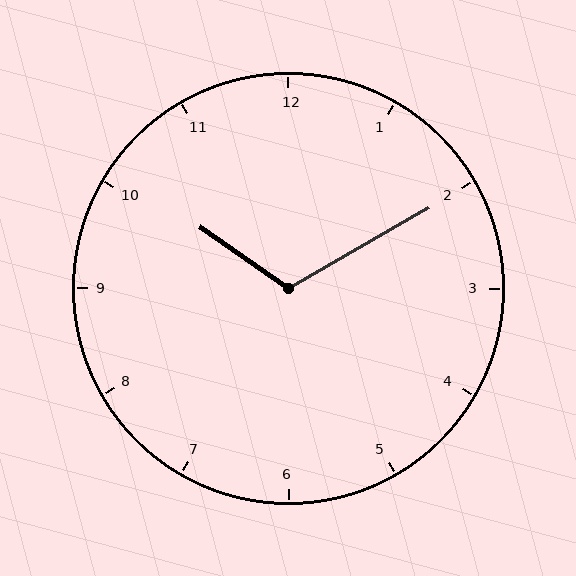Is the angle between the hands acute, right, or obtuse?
It is obtuse.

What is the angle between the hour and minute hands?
Approximately 115 degrees.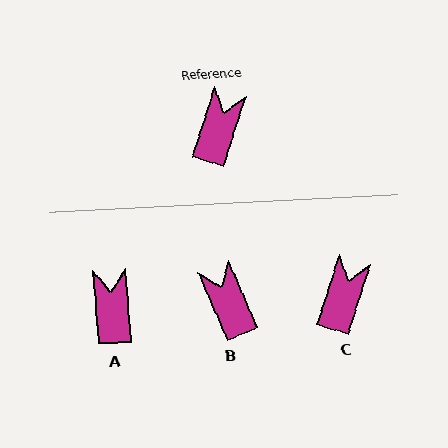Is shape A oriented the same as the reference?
No, it is off by about 21 degrees.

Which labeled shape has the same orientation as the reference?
C.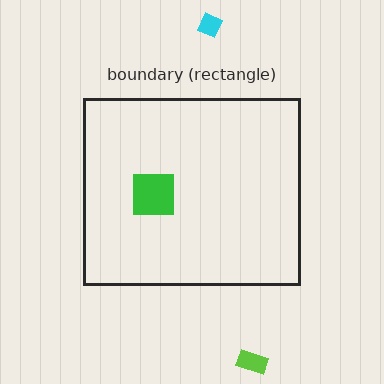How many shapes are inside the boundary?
1 inside, 2 outside.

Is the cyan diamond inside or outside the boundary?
Outside.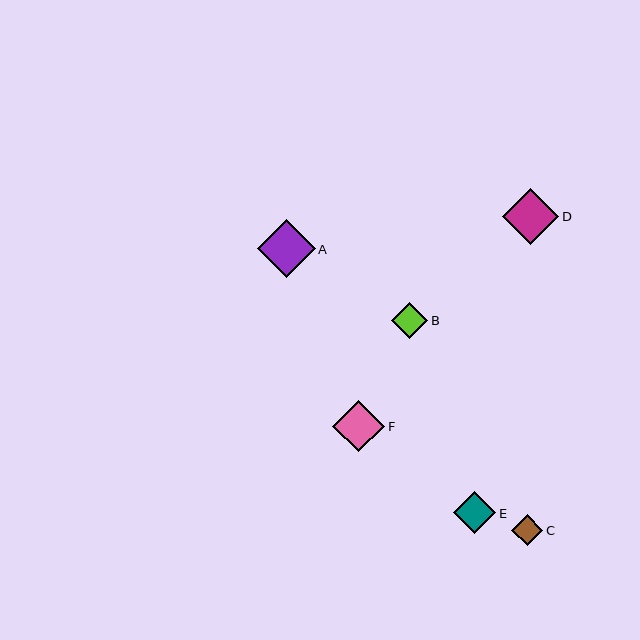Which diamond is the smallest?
Diamond C is the smallest with a size of approximately 31 pixels.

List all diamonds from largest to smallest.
From largest to smallest: A, D, F, E, B, C.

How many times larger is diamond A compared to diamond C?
Diamond A is approximately 1.9 times the size of diamond C.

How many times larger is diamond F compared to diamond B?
Diamond F is approximately 1.4 times the size of diamond B.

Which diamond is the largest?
Diamond A is the largest with a size of approximately 58 pixels.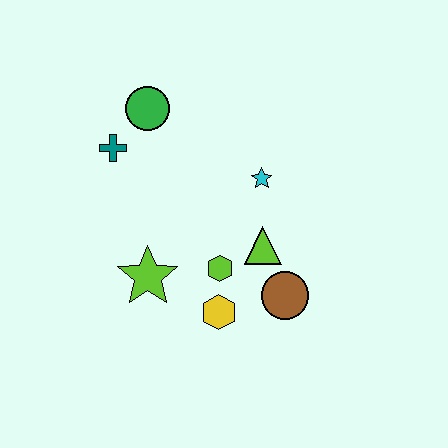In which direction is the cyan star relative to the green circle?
The cyan star is to the right of the green circle.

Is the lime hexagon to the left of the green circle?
No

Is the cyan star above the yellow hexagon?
Yes